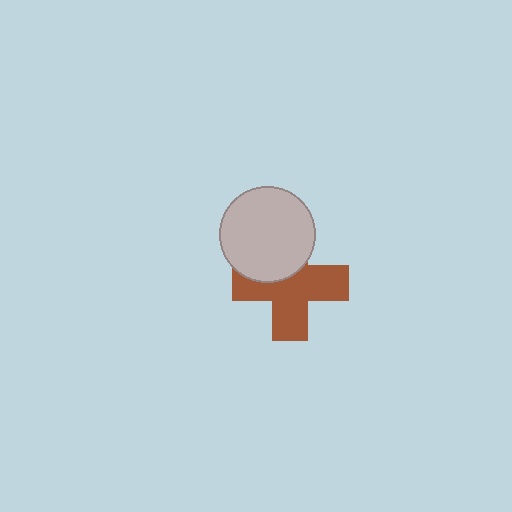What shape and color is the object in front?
The object in front is a light gray circle.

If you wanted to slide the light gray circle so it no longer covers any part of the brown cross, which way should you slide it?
Slide it up — that is the most direct way to separate the two shapes.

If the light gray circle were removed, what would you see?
You would see the complete brown cross.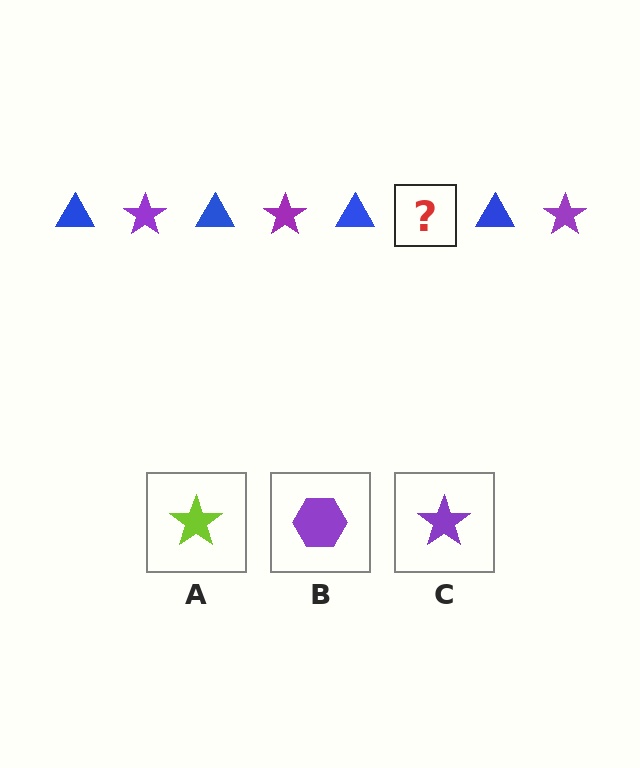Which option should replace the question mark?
Option C.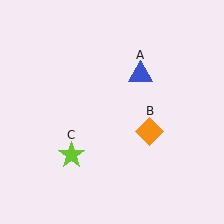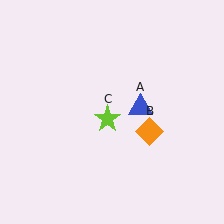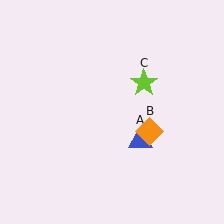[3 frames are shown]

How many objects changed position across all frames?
2 objects changed position: blue triangle (object A), lime star (object C).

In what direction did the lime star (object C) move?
The lime star (object C) moved up and to the right.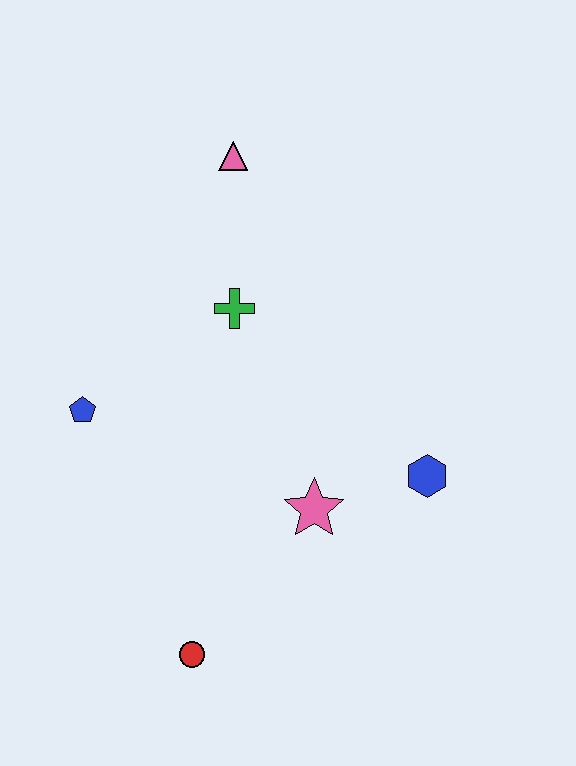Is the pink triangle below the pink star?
No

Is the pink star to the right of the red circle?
Yes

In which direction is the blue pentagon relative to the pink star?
The blue pentagon is to the left of the pink star.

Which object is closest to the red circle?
The pink star is closest to the red circle.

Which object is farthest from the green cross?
The red circle is farthest from the green cross.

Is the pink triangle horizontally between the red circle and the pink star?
Yes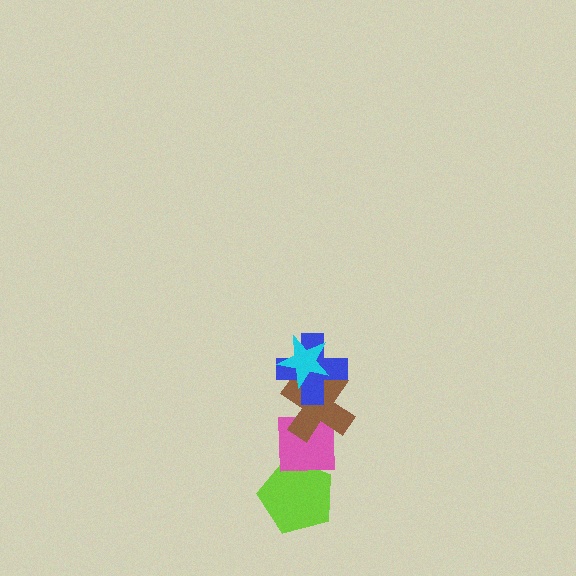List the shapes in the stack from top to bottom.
From top to bottom: the cyan star, the blue cross, the brown cross, the pink square, the lime pentagon.